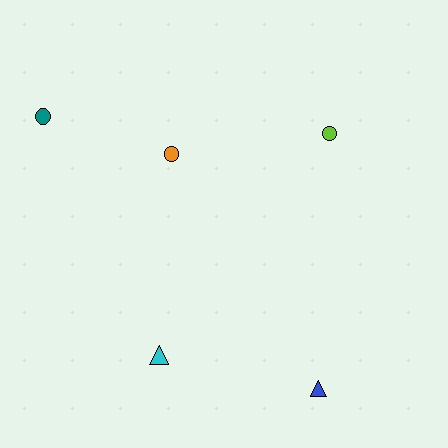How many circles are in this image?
There are 3 circles.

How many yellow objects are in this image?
There are no yellow objects.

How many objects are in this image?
There are 5 objects.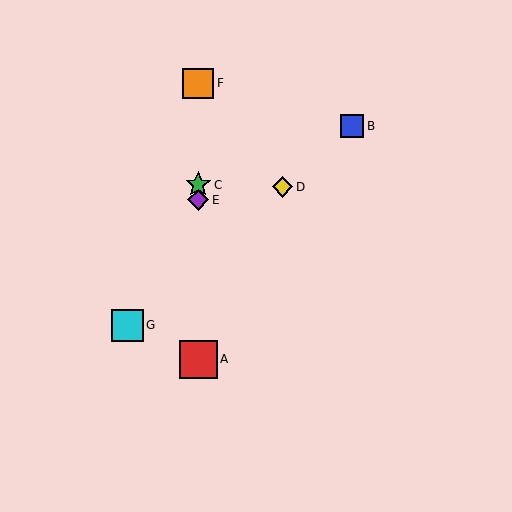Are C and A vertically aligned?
Yes, both are at x≈198.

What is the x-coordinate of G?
Object G is at x≈127.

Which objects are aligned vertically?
Objects A, C, E, F are aligned vertically.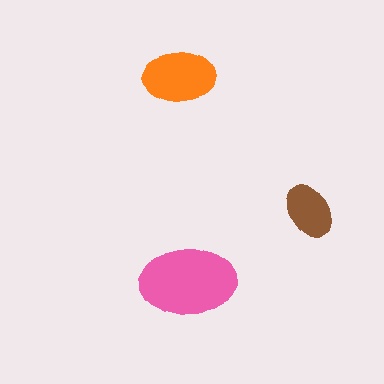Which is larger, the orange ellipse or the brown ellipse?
The orange one.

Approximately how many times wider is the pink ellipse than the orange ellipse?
About 1.5 times wider.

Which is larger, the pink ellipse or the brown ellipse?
The pink one.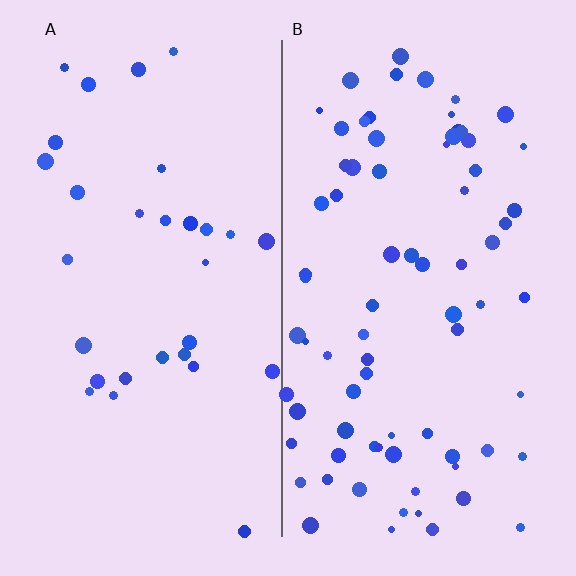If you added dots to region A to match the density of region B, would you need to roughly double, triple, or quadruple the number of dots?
Approximately triple.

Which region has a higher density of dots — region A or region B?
B (the right).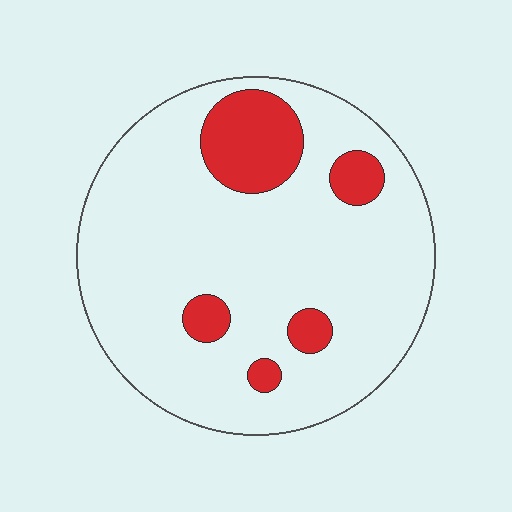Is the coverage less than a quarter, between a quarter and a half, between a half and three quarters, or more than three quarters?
Less than a quarter.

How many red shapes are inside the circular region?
5.